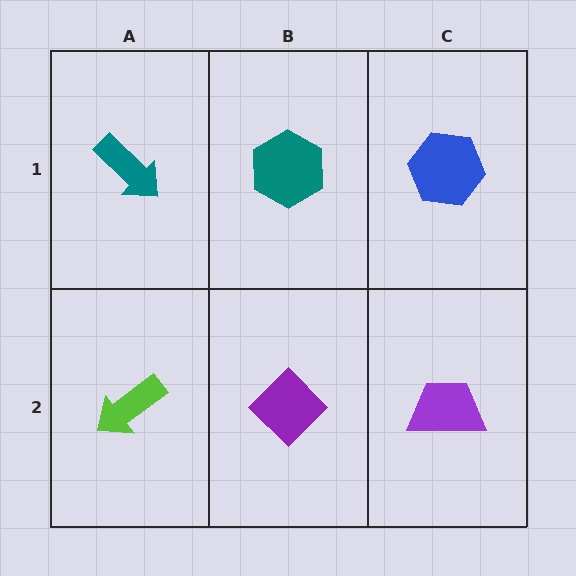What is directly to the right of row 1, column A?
A teal hexagon.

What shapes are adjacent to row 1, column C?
A purple trapezoid (row 2, column C), a teal hexagon (row 1, column B).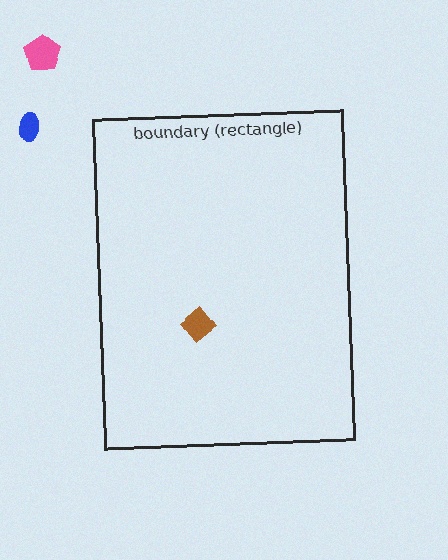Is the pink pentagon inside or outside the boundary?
Outside.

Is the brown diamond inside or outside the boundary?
Inside.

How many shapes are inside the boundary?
1 inside, 2 outside.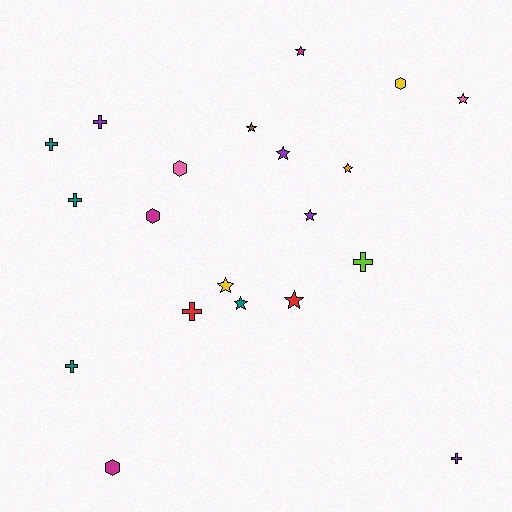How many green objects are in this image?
There are no green objects.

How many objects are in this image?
There are 20 objects.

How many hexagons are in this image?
There are 4 hexagons.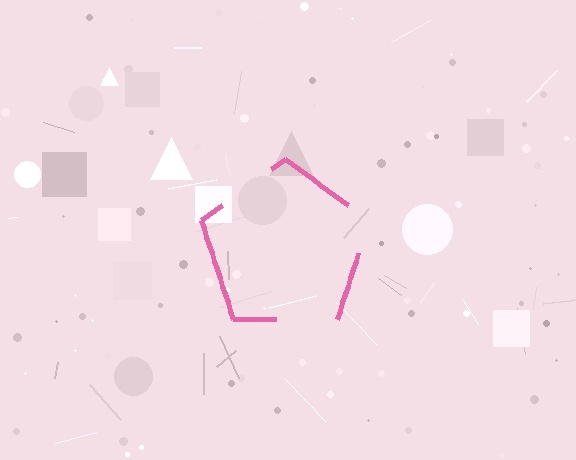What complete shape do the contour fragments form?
The contour fragments form a pentagon.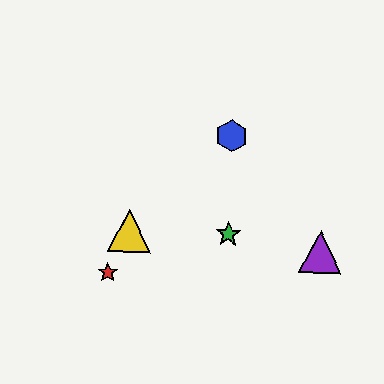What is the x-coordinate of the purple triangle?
The purple triangle is at x≈320.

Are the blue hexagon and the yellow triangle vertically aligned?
No, the blue hexagon is at x≈232 and the yellow triangle is at x≈129.